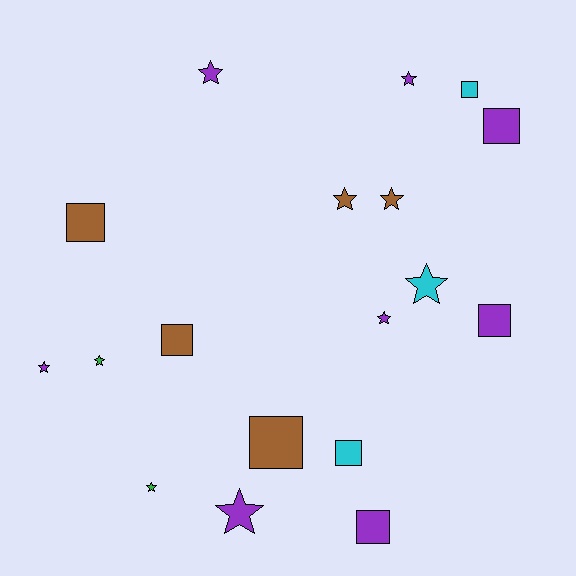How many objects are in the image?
There are 18 objects.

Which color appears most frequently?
Purple, with 8 objects.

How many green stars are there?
There are 2 green stars.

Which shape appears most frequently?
Star, with 10 objects.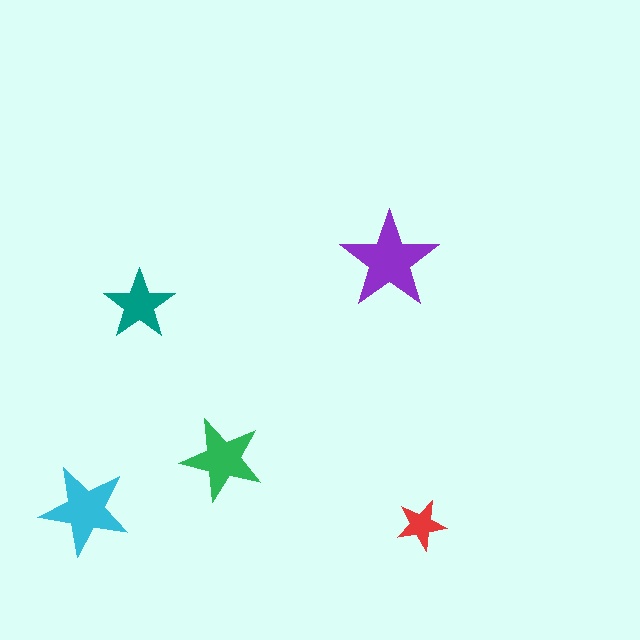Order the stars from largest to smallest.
the purple one, the cyan one, the green one, the teal one, the red one.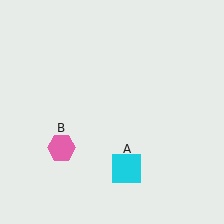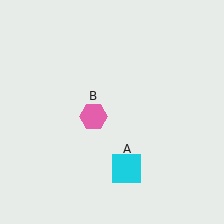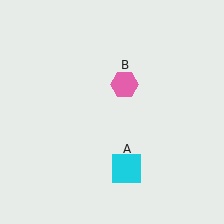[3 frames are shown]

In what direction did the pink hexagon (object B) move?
The pink hexagon (object B) moved up and to the right.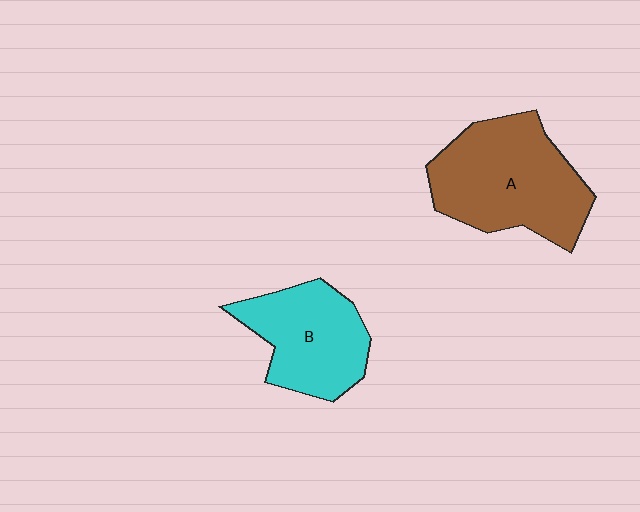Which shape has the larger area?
Shape A (brown).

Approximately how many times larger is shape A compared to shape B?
Approximately 1.4 times.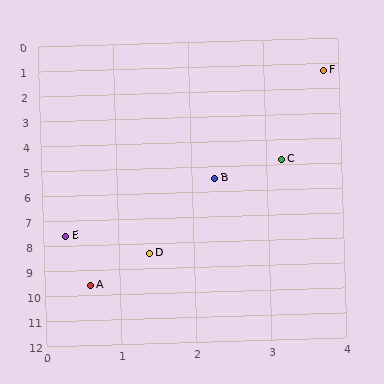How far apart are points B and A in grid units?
Points B and A are about 4.4 grid units apart.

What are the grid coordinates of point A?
Point A is at approximately (0.6, 9.6).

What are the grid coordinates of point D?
Point D is at approximately (1.4, 8.4).